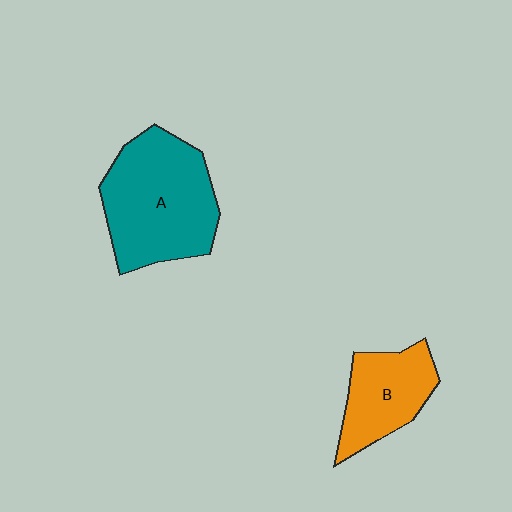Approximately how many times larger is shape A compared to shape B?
Approximately 1.8 times.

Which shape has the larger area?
Shape A (teal).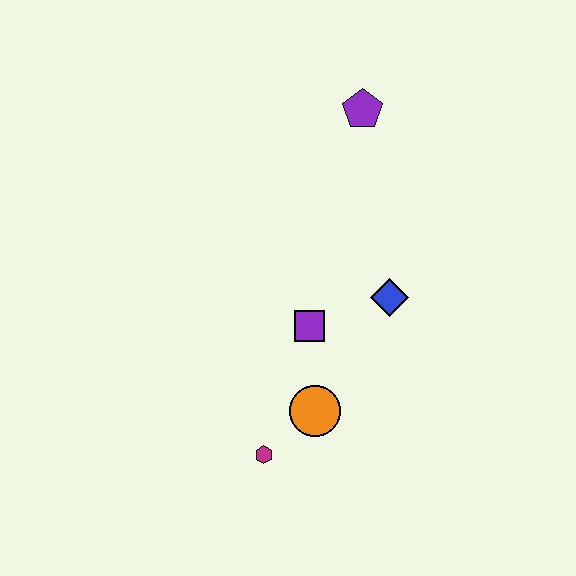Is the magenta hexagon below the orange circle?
Yes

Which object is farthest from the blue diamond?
The magenta hexagon is farthest from the blue diamond.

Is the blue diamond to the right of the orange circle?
Yes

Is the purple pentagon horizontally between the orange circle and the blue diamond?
Yes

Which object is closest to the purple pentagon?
The blue diamond is closest to the purple pentagon.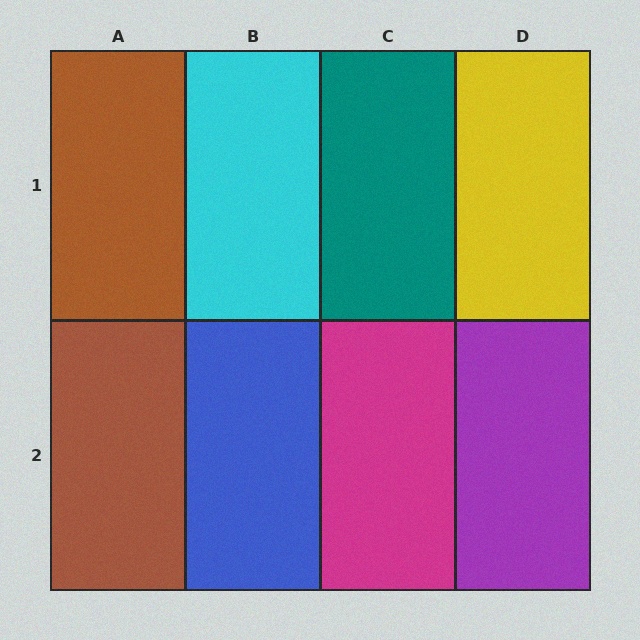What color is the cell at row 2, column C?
Magenta.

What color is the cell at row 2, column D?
Purple.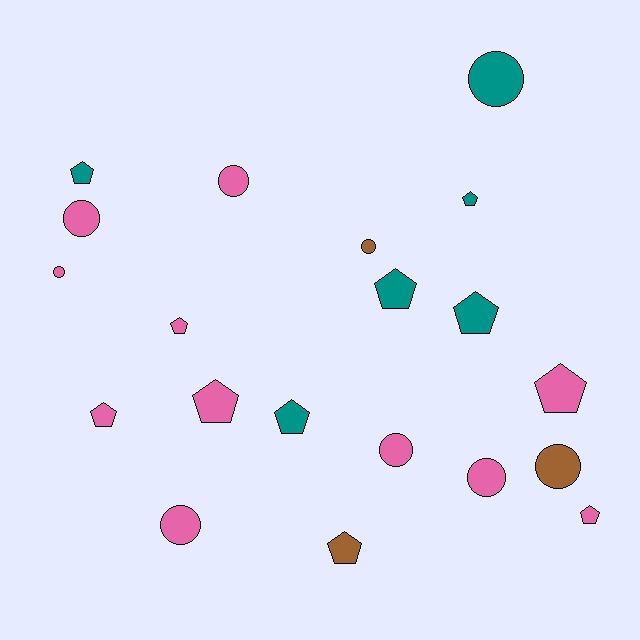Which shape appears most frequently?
Pentagon, with 11 objects.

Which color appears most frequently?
Pink, with 11 objects.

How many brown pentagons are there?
There is 1 brown pentagon.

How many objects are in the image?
There are 20 objects.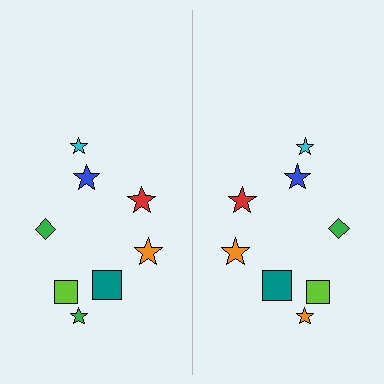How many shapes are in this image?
There are 16 shapes in this image.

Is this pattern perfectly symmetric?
No, the pattern is not perfectly symmetric. The orange star on the right side breaks the symmetry — its mirror counterpart is green.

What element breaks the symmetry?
The orange star on the right side breaks the symmetry — its mirror counterpart is green.